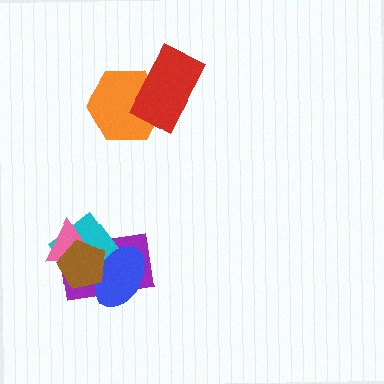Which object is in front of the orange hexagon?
The red rectangle is in front of the orange hexagon.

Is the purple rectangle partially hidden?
Yes, it is partially covered by another shape.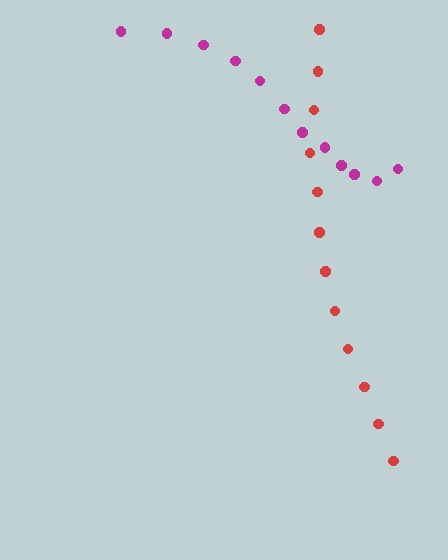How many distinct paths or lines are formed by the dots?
There are 2 distinct paths.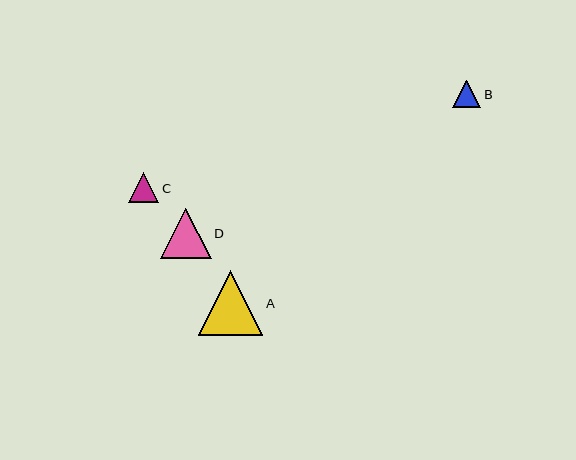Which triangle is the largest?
Triangle A is the largest with a size of approximately 64 pixels.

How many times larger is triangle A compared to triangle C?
Triangle A is approximately 2.1 times the size of triangle C.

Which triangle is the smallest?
Triangle B is the smallest with a size of approximately 28 pixels.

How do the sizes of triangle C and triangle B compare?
Triangle C and triangle B are approximately the same size.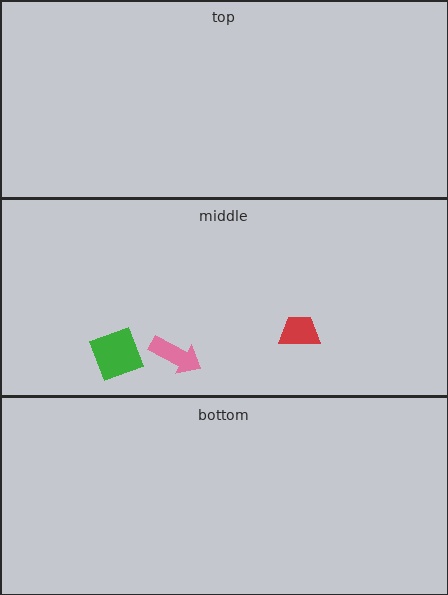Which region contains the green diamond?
The middle region.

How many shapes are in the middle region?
3.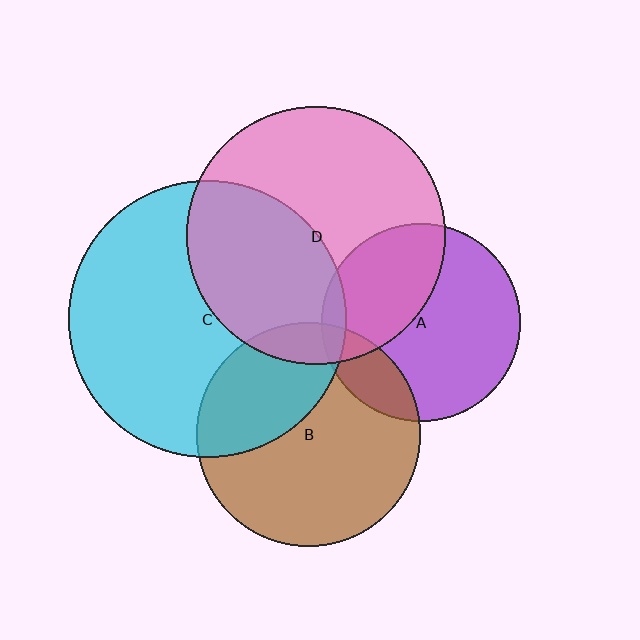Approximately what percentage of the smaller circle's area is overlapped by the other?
Approximately 40%.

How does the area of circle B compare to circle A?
Approximately 1.3 times.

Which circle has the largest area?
Circle C (cyan).